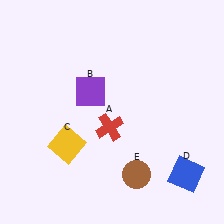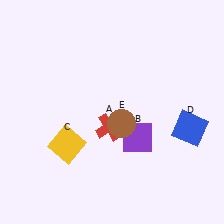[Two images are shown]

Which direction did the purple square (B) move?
The purple square (B) moved right.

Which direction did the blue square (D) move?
The blue square (D) moved up.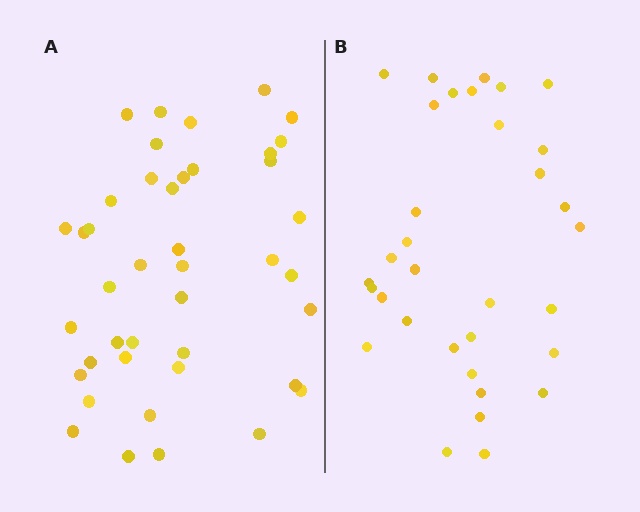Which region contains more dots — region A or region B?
Region A (the left region) has more dots.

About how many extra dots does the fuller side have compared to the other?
Region A has roughly 8 or so more dots than region B.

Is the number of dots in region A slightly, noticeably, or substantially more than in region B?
Region A has noticeably more, but not dramatically so. The ratio is roughly 1.3 to 1.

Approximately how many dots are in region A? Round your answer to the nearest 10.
About 40 dots. (The exact count is 42, which rounds to 40.)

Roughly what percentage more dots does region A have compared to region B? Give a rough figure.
About 25% more.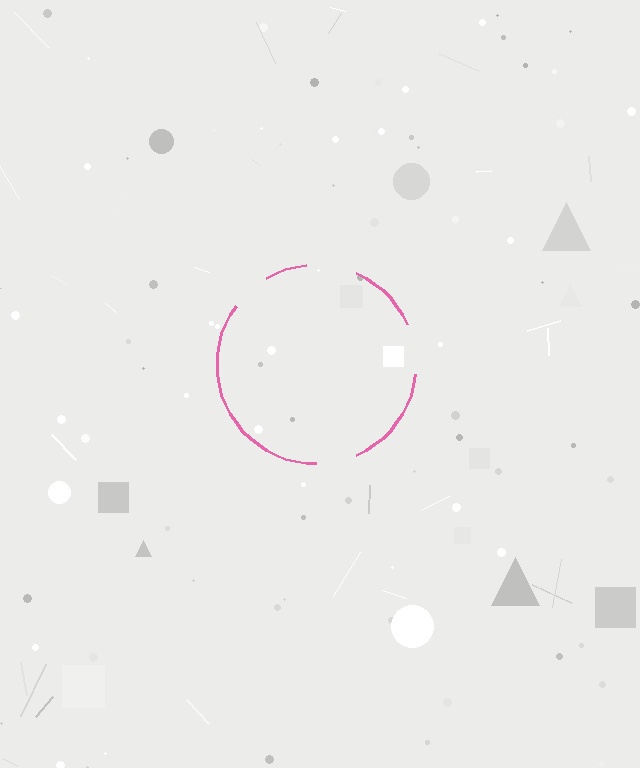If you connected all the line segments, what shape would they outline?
They would outline a circle.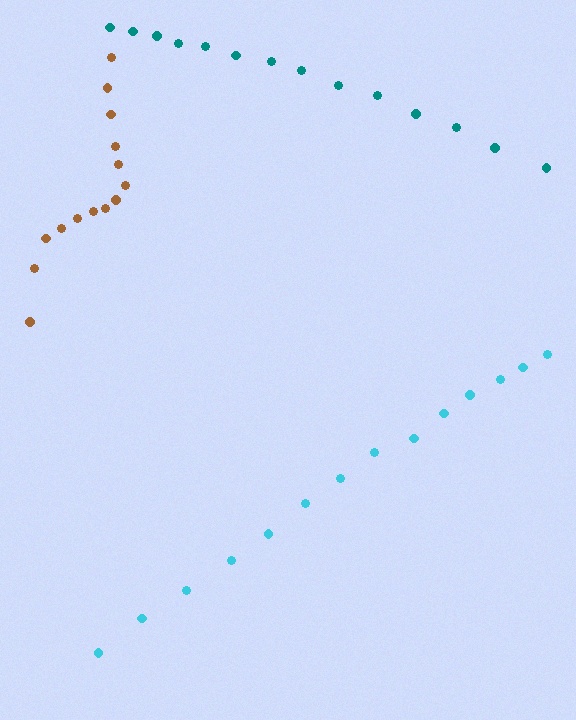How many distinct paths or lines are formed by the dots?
There are 3 distinct paths.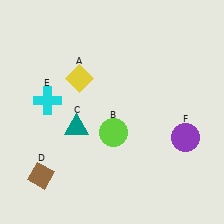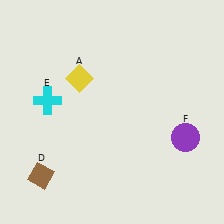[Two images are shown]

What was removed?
The lime circle (B), the teal triangle (C) were removed in Image 2.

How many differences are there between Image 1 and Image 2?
There are 2 differences between the two images.